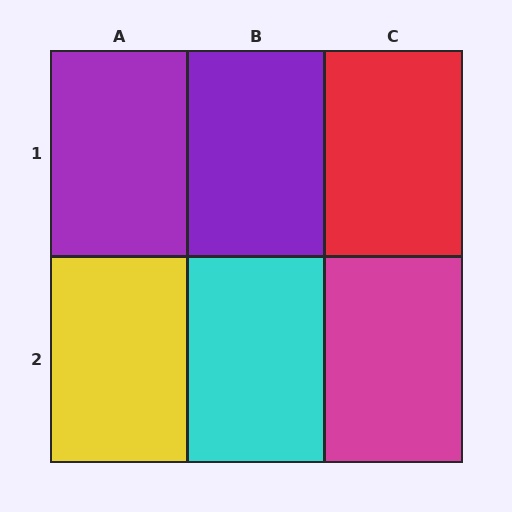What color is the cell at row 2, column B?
Cyan.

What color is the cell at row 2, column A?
Yellow.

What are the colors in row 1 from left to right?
Purple, purple, red.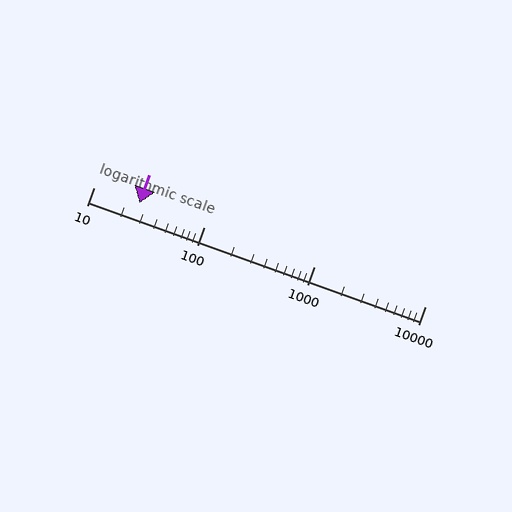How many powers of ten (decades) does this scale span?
The scale spans 3 decades, from 10 to 10000.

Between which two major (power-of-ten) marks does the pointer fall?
The pointer is between 10 and 100.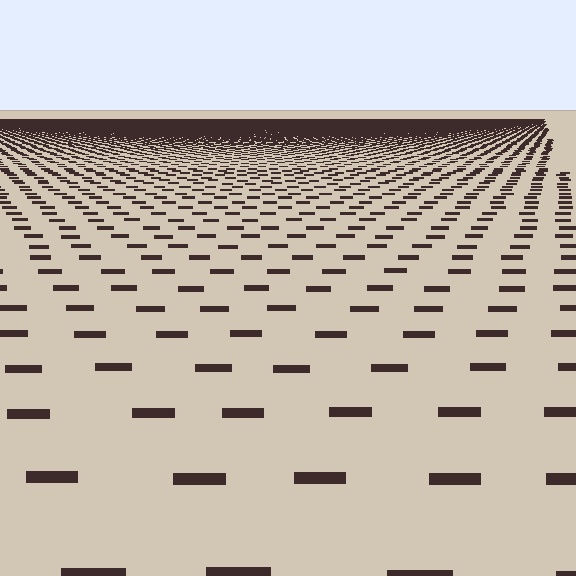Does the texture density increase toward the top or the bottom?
Density increases toward the top.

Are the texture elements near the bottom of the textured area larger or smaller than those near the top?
Larger. Near the bottom, elements are closer to the viewer and appear at a bigger on-screen size.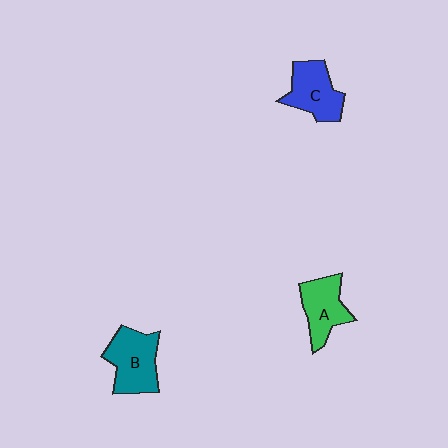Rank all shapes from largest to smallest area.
From largest to smallest: B (teal), C (blue), A (green).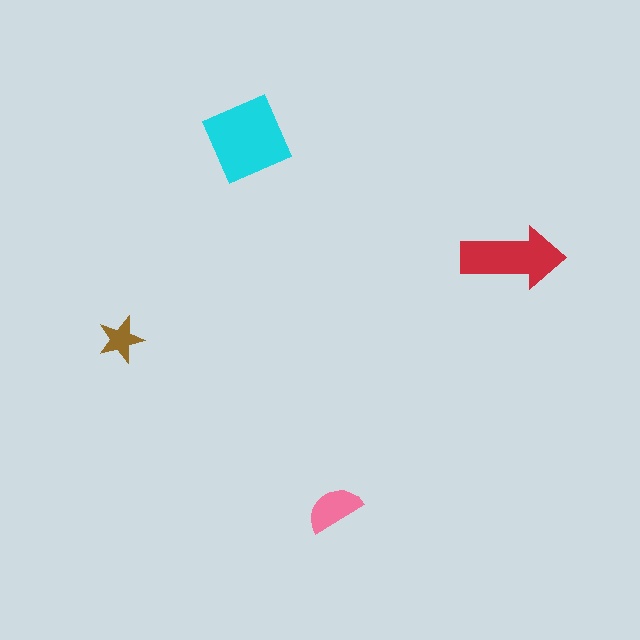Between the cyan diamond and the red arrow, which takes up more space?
The cyan diamond.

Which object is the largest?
The cyan diamond.